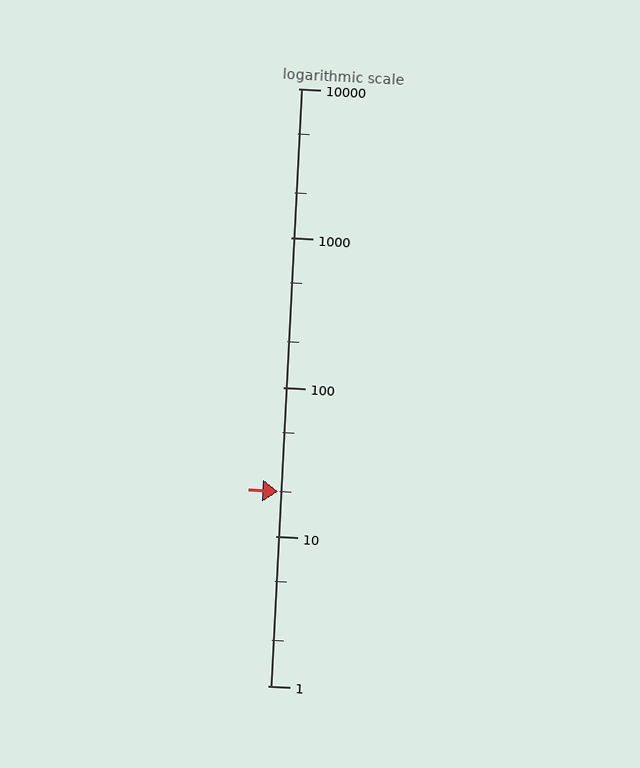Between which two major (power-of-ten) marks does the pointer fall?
The pointer is between 10 and 100.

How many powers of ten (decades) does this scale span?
The scale spans 4 decades, from 1 to 10000.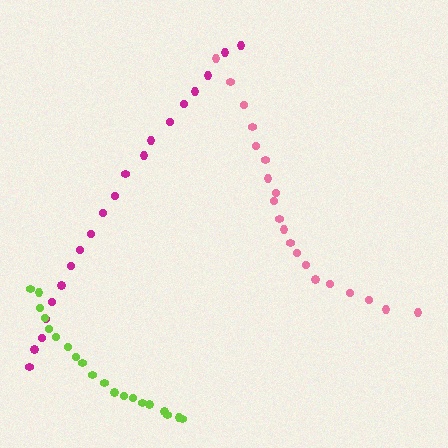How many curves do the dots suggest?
There are 3 distinct paths.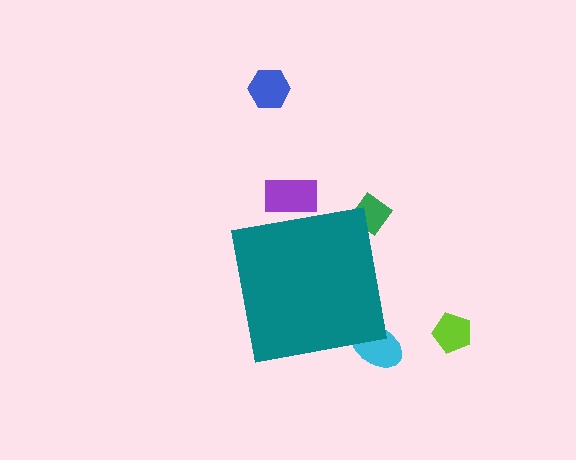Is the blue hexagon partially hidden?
No, the blue hexagon is fully visible.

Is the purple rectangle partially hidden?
Yes, the purple rectangle is partially hidden behind the teal square.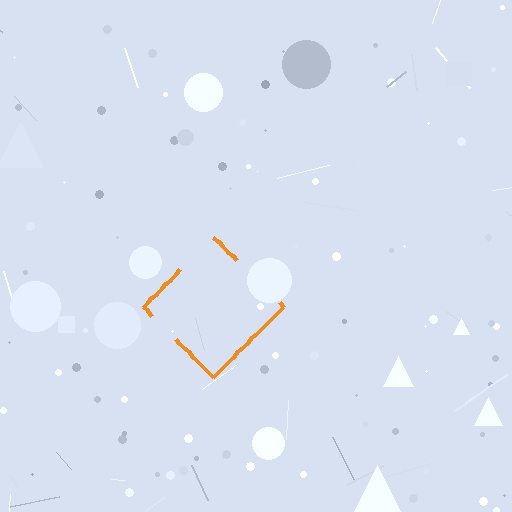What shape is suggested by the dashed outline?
The dashed outline suggests a diamond.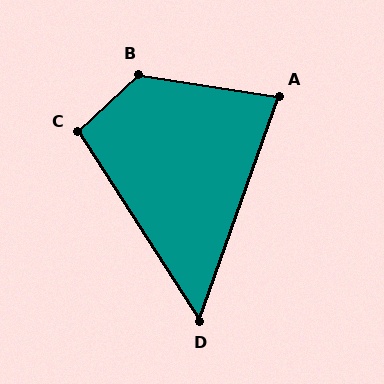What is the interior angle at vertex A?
Approximately 79 degrees (acute).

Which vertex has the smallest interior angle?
D, at approximately 52 degrees.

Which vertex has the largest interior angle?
B, at approximately 128 degrees.